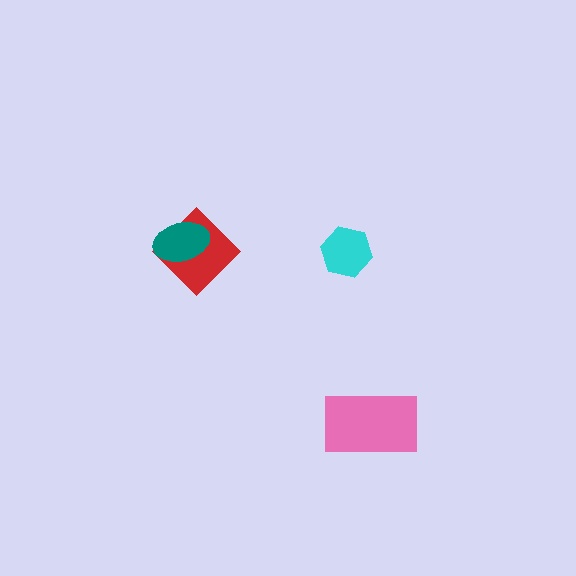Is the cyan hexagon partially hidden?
No, no other shape covers it.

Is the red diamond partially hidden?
Yes, it is partially covered by another shape.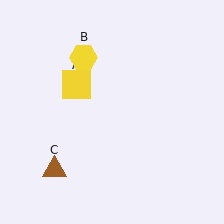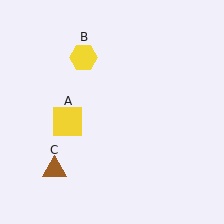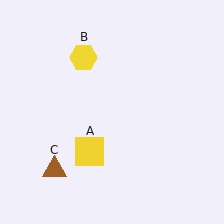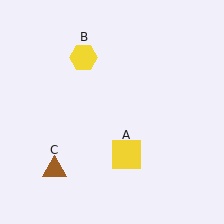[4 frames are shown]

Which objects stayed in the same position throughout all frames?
Yellow hexagon (object B) and brown triangle (object C) remained stationary.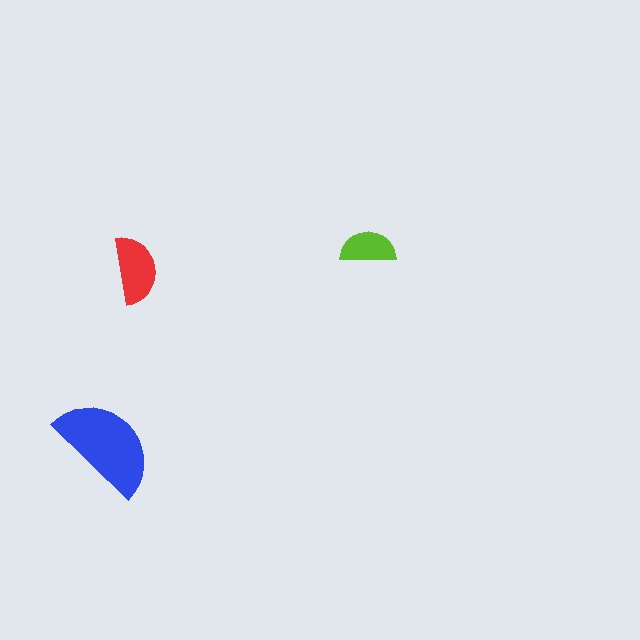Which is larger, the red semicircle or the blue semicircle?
The blue one.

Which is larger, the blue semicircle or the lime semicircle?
The blue one.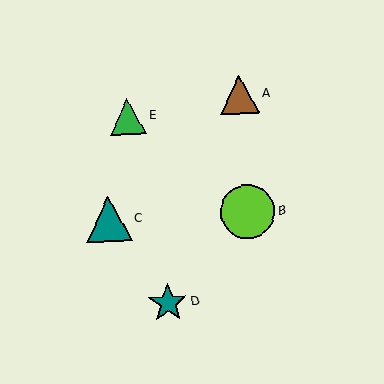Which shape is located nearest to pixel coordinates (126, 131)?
The green triangle (labeled E) at (128, 117) is nearest to that location.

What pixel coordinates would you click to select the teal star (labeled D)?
Click at (168, 303) to select the teal star D.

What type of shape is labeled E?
Shape E is a green triangle.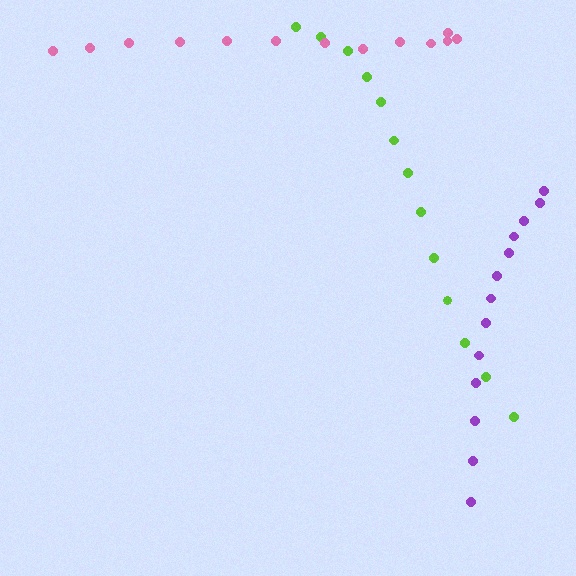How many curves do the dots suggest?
There are 3 distinct paths.